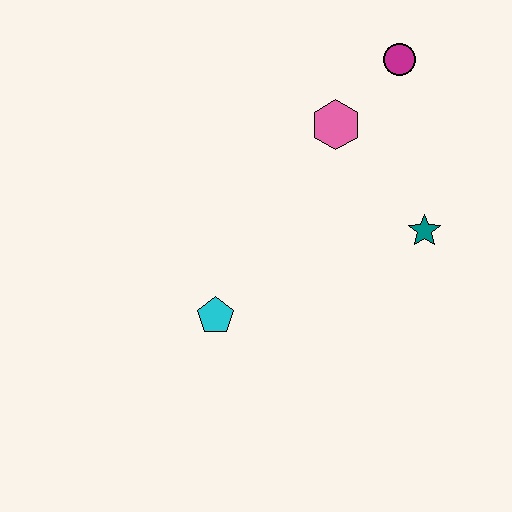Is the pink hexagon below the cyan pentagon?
No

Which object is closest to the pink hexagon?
The magenta circle is closest to the pink hexagon.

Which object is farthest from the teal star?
The cyan pentagon is farthest from the teal star.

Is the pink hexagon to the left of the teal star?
Yes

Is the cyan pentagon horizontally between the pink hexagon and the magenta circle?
No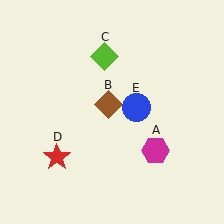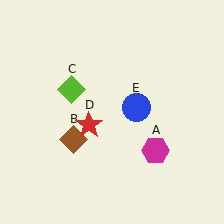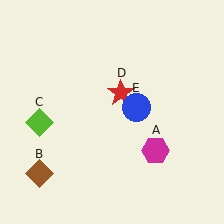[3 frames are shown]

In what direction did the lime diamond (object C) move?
The lime diamond (object C) moved down and to the left.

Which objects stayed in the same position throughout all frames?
Magenta hexagon (object A) and blue circle (object E) remained stationary.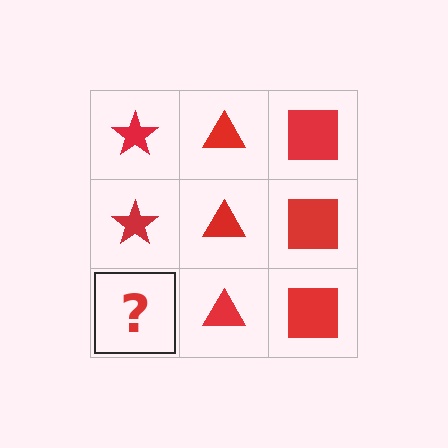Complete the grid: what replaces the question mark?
The question mark should be replaced with a red star.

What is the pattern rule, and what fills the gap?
The rule is that each column has a consistent shape. The gap should be filled with a red star.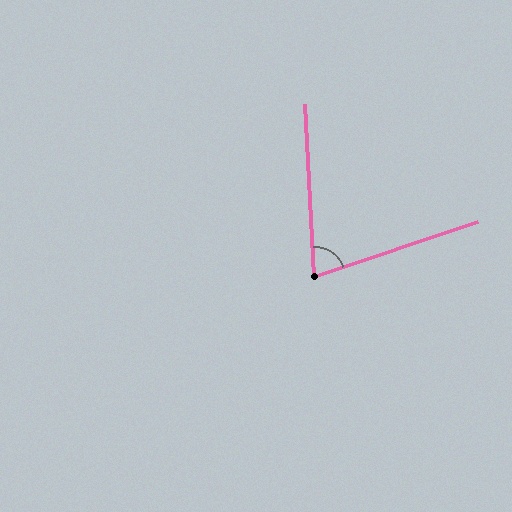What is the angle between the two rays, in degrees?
Approximately 74 degrees.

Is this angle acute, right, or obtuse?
It is acute.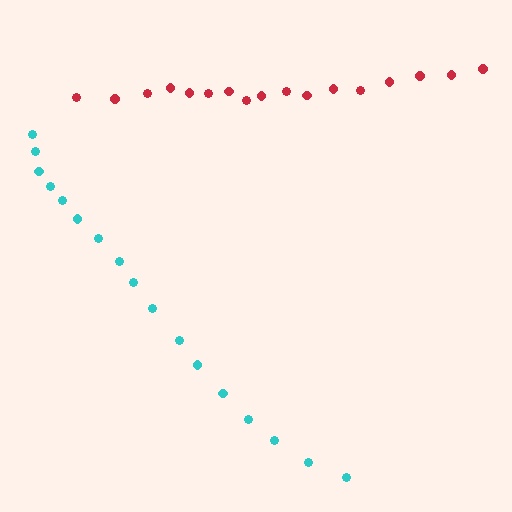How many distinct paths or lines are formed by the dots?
There are 2 distinct paths.